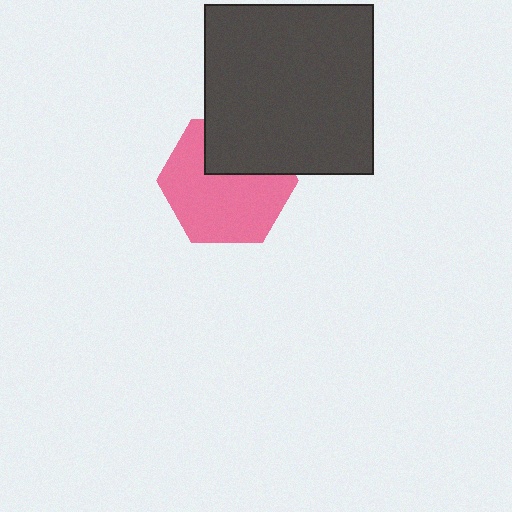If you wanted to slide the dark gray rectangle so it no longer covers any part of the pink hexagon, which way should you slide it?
Slide it up — that is the most direct way to separate the two shapes.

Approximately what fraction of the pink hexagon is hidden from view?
Roughly 32% of the pink hexagon is hidden behind the dark gray rectangle.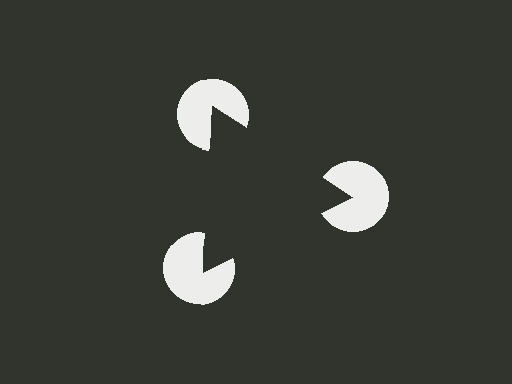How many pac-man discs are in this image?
There are 3 — one at each vertex of the illusory triangle.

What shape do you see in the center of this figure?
An illusory triangle — its edges are inferred from the aligned wedge cuts in the pac-man discs, not physically drawn.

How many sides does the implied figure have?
3 sides.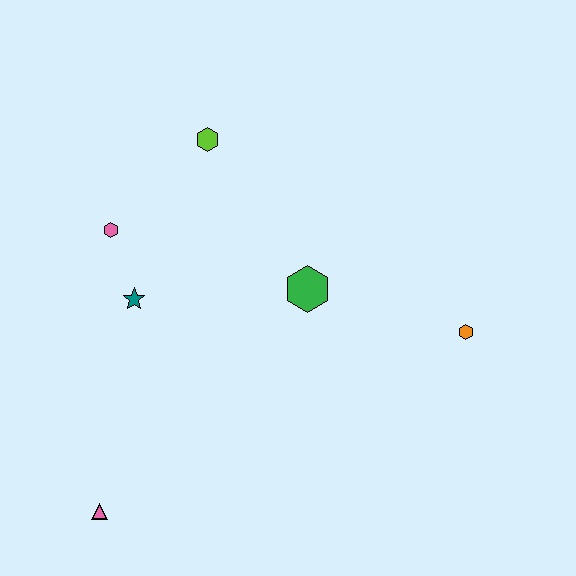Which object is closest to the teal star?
The pink hexagon is closest to the teal star.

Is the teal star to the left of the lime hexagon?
Yes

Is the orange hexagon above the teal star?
No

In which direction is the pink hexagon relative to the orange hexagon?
The pink hexagon is to the left of the orange hexagon.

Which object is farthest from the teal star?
The orange hexagon is farthest from the teal star.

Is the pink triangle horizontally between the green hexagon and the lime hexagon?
No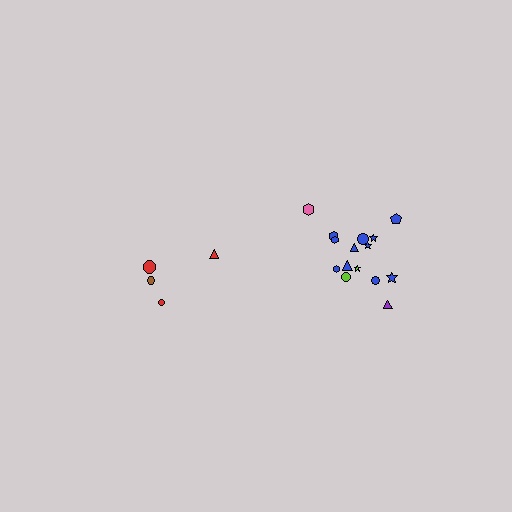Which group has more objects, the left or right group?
The right group.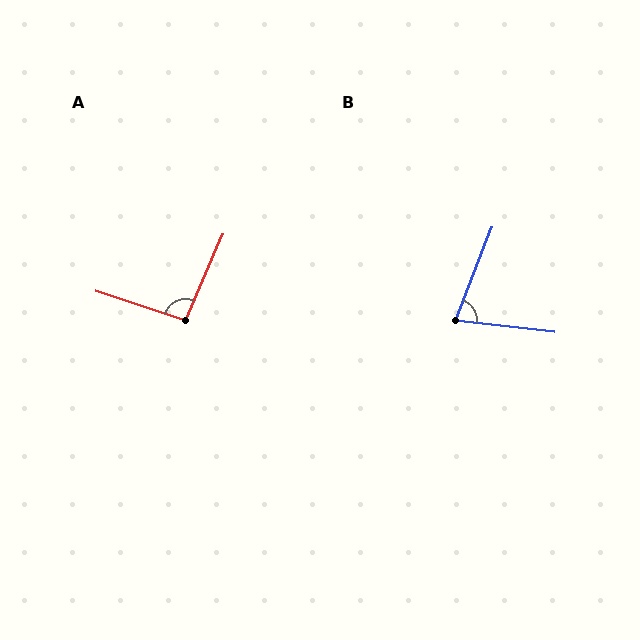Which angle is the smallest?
B, at approximately 75 degrees.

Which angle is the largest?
A, at approximately 95 degrees.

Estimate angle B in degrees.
Approximately 75 degrees.